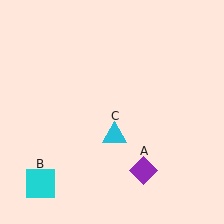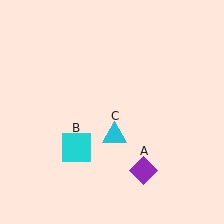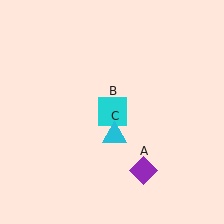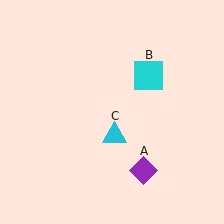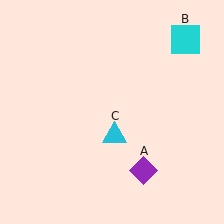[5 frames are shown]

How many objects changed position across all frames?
1 object changed position: cyan square (object B).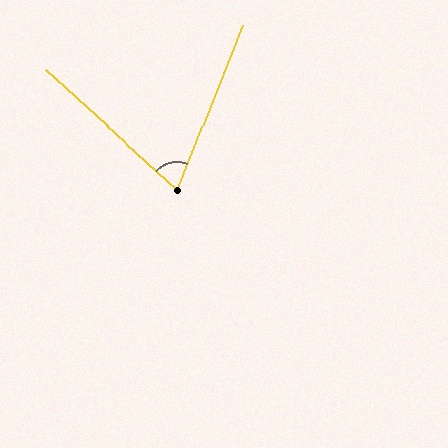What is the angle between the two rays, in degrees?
Approximately 70 degrees.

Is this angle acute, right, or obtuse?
It is acute.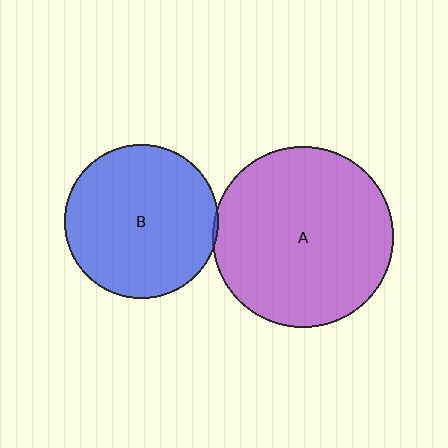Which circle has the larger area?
Circle A (purple).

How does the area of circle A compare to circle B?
Approximately 1.4 times.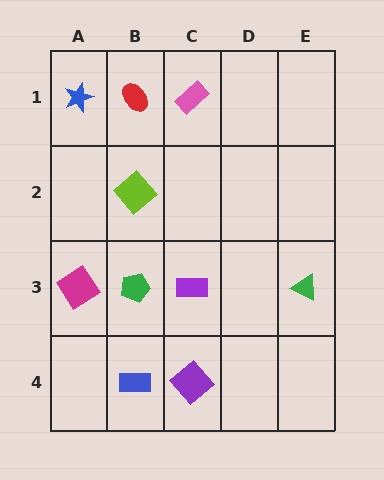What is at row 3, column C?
A purple rectangle.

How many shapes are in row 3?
4 shapes.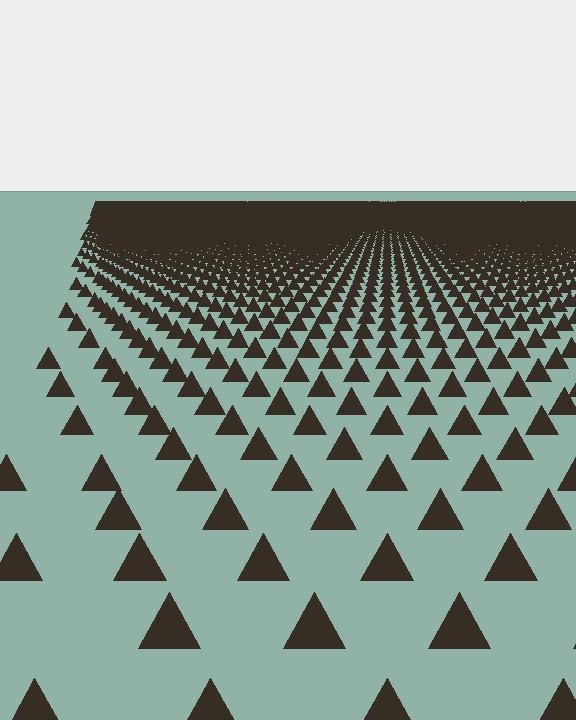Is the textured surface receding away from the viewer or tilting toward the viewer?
The surface is receding away from the viewer. Texture elements get smaller and denser toward the top.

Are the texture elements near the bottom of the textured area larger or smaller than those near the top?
Larger. Near the bottom, elements are closer to the viewer and appear at a bigger on-screen size.